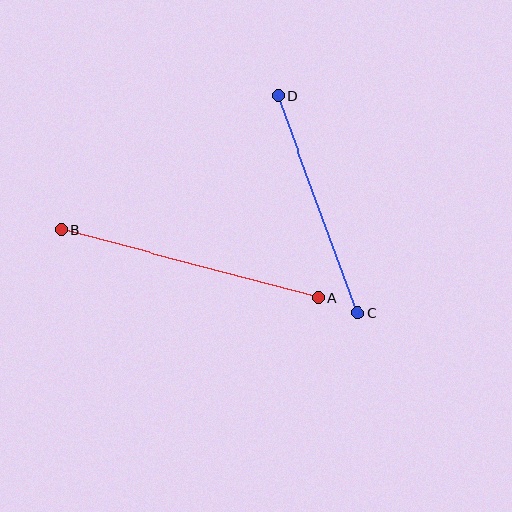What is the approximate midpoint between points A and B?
The midpoint is at approximately (190, 264) pixels.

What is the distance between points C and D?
The distance is approximately 231 pixels.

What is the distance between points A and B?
The distance is approximately 266 pixels.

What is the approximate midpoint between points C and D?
The midpoint is at approximately (318, 204) pixels.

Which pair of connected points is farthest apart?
Points A and B are farthest apart.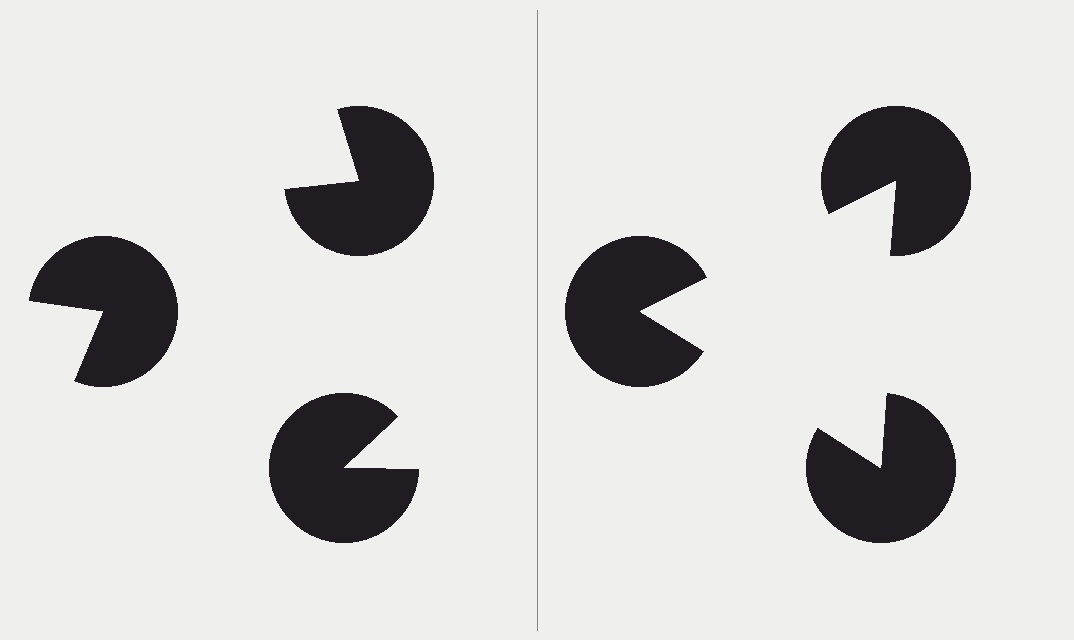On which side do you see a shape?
An illusory triangle appears on the right side. On the left side the wedge cuts are rotated, so no coherent shape forms.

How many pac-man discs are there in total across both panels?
6 — 3 on each side.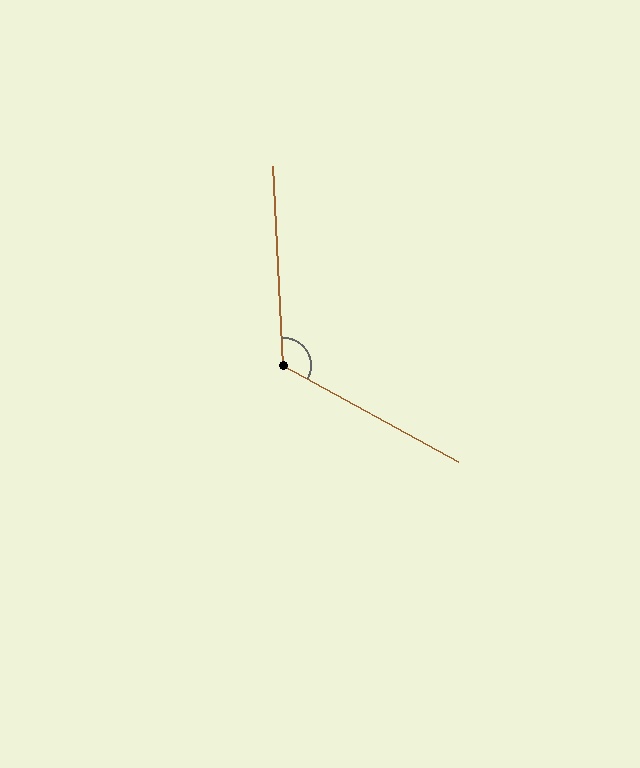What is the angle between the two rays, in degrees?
Approximately 122 degrees.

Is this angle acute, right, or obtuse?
It is obtuse.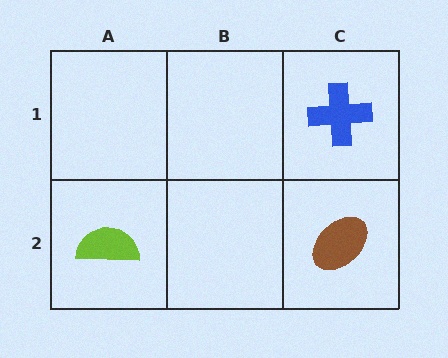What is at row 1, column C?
A blue cross.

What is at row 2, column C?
A brown ellipse.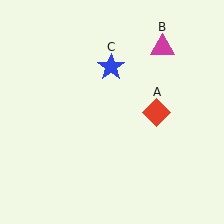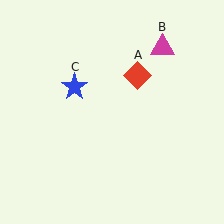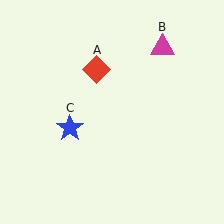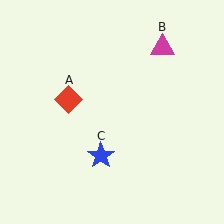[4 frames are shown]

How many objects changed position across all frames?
2 objects changed position: red diamond (object A), blue star (object C).